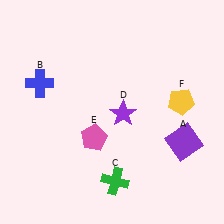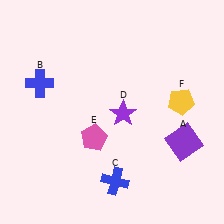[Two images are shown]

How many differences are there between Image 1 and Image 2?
There is 1 difference between the two images.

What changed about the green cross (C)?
In Image 1, C is green. In Image 2, it changed to blue.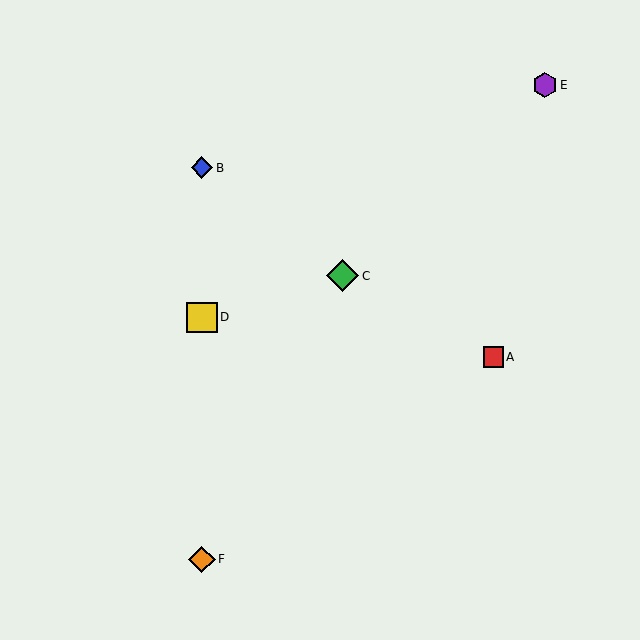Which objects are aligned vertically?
Objects B, D, F are aligned vertically.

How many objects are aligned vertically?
3 objects (B, D, F) are aligned vertically.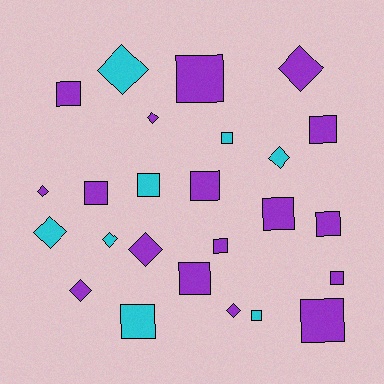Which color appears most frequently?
Purple, with 17 objects.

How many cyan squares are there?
There are 4 cyan squares.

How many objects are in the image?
There are 25 objects.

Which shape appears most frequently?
Square, with 15 objects.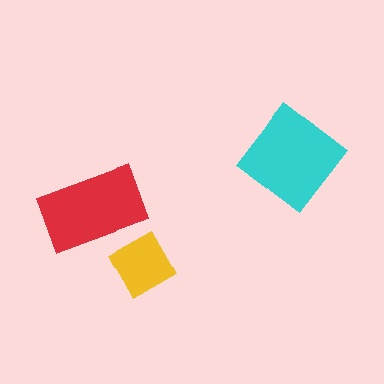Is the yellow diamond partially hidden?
Yes, it is partially covered by another shape.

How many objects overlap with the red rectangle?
1 object overlaps with the red rectangle.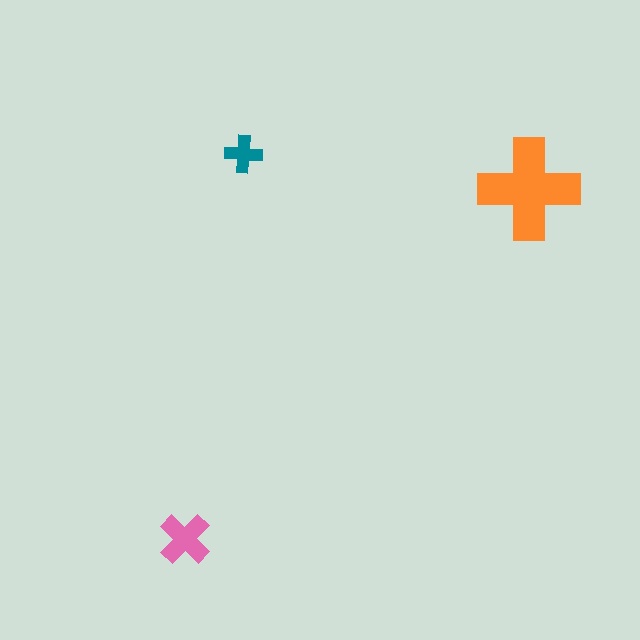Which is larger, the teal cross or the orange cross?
The orange one.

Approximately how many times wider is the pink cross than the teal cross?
About 1.5 times wider.